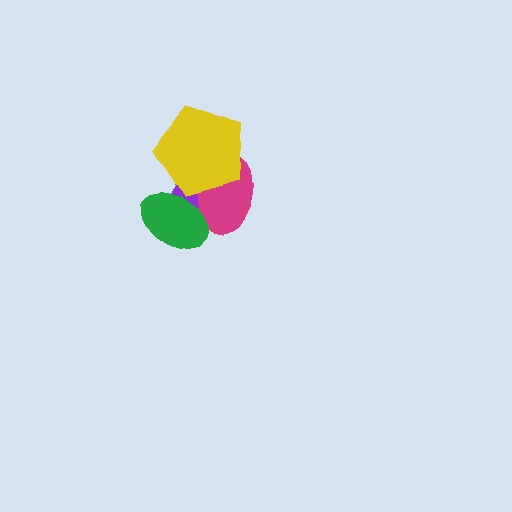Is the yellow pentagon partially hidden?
No, no other shape covers it.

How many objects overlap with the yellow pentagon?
3 objects overlap with the yellow pentagon.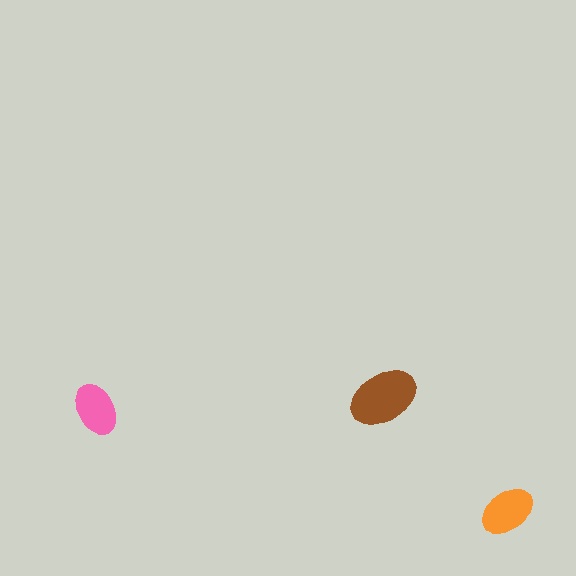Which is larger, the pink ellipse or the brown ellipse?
The brown one.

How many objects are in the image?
There are 3 objects in the image.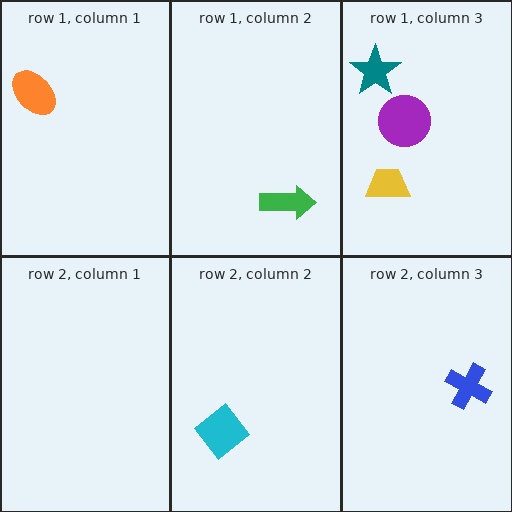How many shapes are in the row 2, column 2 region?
1.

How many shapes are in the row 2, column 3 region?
1.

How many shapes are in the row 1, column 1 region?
1.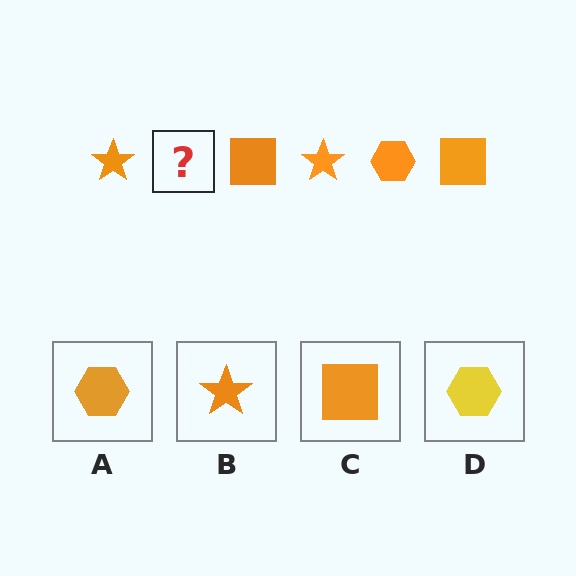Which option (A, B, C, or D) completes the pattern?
A.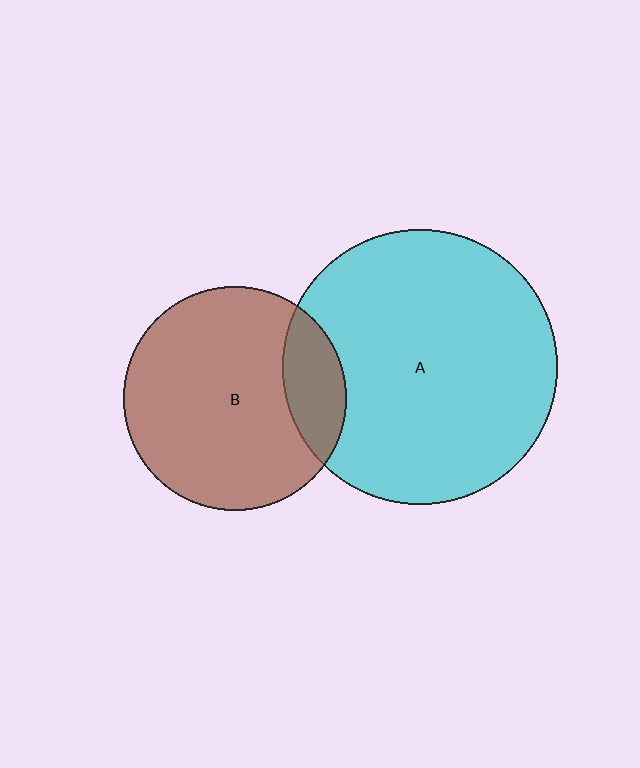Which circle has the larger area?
Circle A (cyan).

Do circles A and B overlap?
Yes.